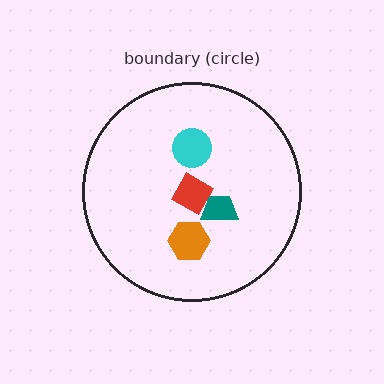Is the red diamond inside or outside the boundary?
Inside.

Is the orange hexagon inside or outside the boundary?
Inside.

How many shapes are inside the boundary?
4 inside, 0 outside.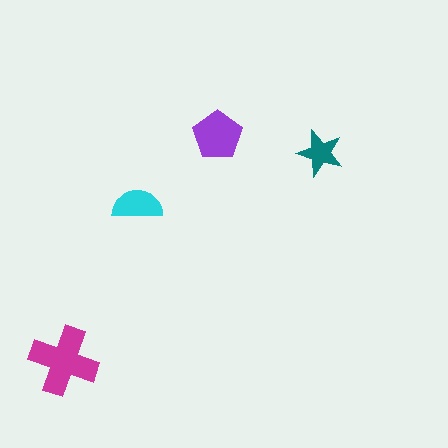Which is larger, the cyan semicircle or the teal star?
The cyan semicircle.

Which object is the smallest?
The teal star.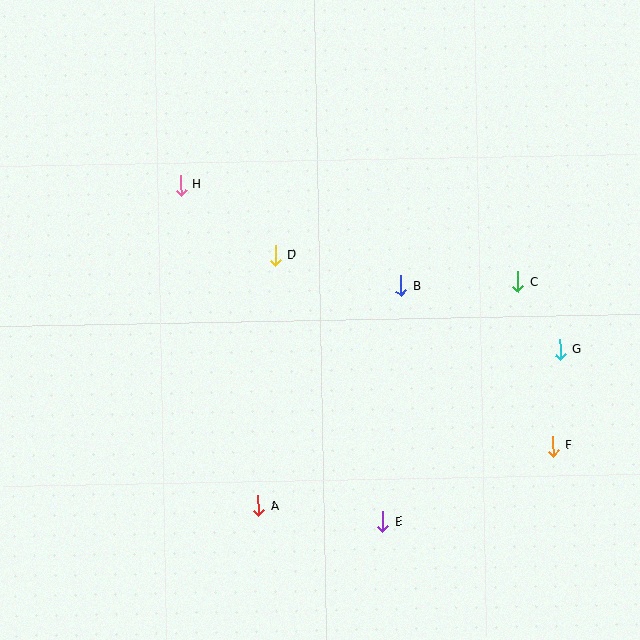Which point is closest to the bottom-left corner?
Point A is closest to the bottom-left corner.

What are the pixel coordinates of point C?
Point C is at (518, 282).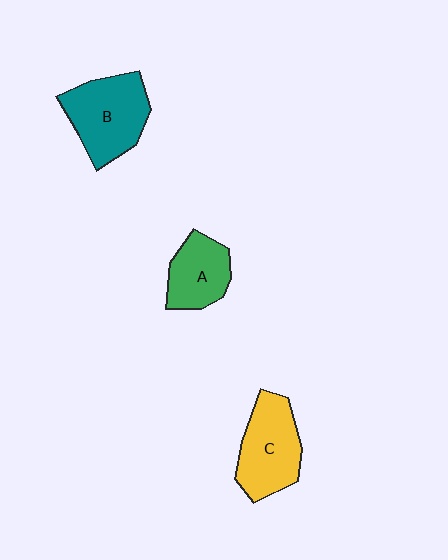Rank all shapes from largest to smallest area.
From largest to smallest: B (teal), C (yellow), A (green).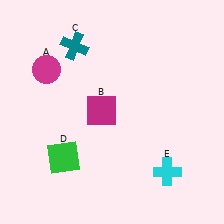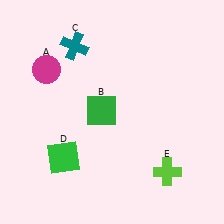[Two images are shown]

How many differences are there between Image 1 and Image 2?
There are 2 differences between the two images.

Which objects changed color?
B changed from magenta to green. E changed from cyan to lime.